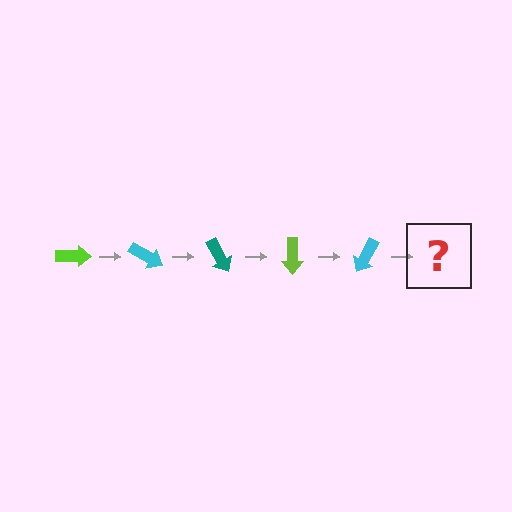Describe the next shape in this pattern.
It should be a teal arrow, rotated 150 degrees from the start.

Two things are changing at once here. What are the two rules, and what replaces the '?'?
The two rules are that it rotates 30 degrees each step and the color cycles through lime, cyan, and teal. The '?' should be a teal arrow, rotated 150 degrees from the start.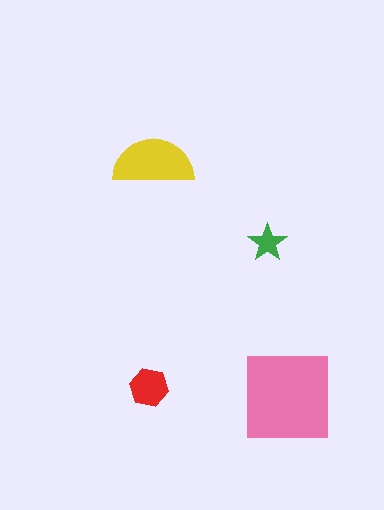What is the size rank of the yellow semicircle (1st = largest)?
2nd.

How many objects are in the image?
There are 4 objects in the image.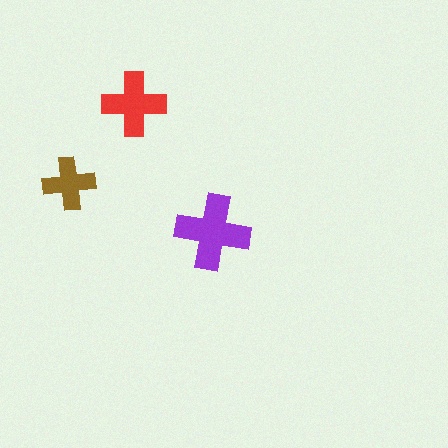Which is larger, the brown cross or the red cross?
The red one.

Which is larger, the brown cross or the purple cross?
The purple one.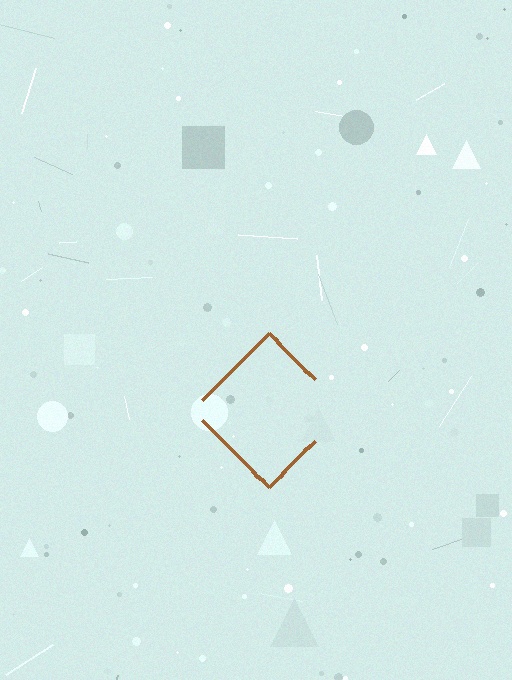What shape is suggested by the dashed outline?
The dashed outline suggests a diamond.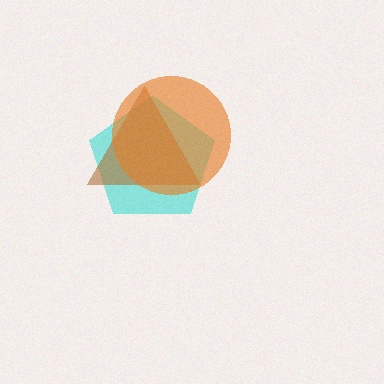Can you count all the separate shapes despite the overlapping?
Yes, there are 3 separate shapes.